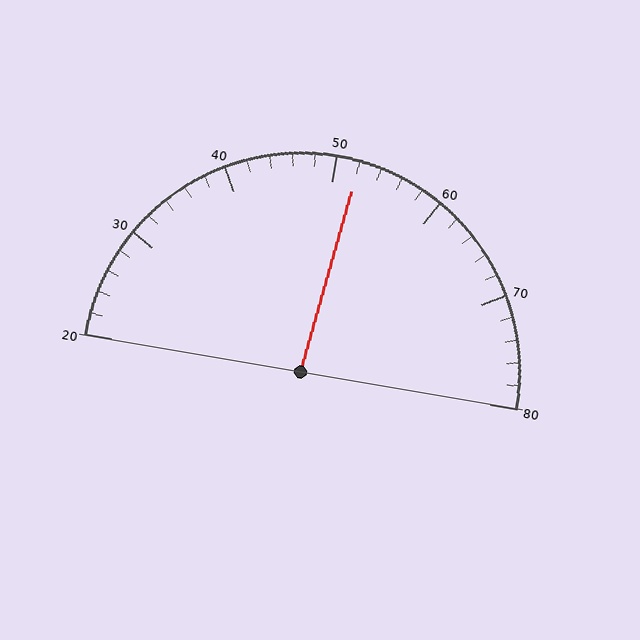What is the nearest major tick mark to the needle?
The nearest major tick mark is 50.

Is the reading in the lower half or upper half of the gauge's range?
The reading is in the upper half of the range (20 to 80).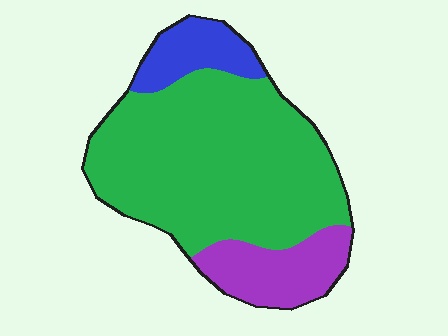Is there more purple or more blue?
Purple.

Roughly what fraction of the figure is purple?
Purple takes up less than a quarter of the figure.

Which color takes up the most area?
Green, at roughly 70%.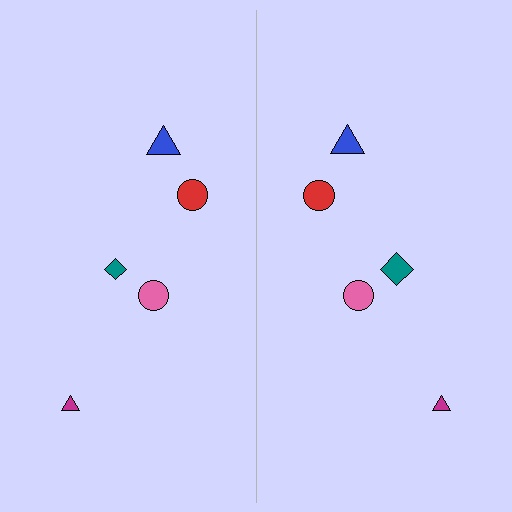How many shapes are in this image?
There are 10 shapes in this image.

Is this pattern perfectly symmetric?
No, the pattern is not perfectly symmetric. The teal diamond on the right side has a different size than its mirror counterpart.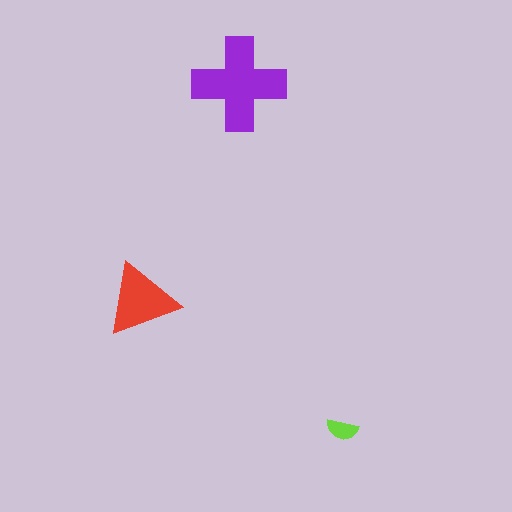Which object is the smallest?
The lime semicircle.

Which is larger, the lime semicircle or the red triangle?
The red triangle.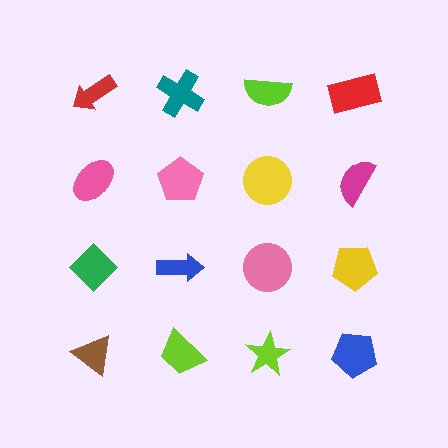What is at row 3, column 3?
A pink circle.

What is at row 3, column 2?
A blue arrow.